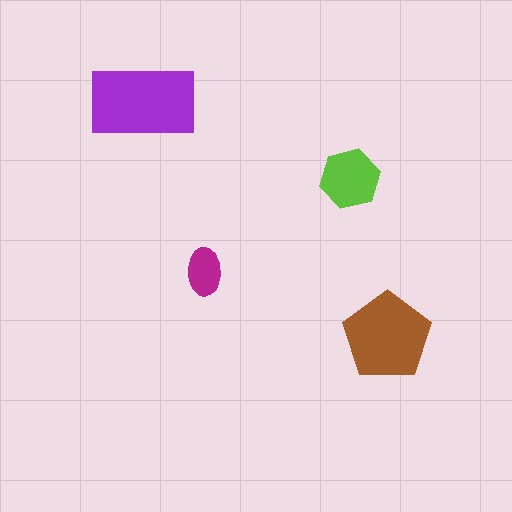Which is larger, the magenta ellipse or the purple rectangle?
The purple rectangle.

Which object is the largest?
The purple rectangle.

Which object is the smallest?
The magenta ellipse.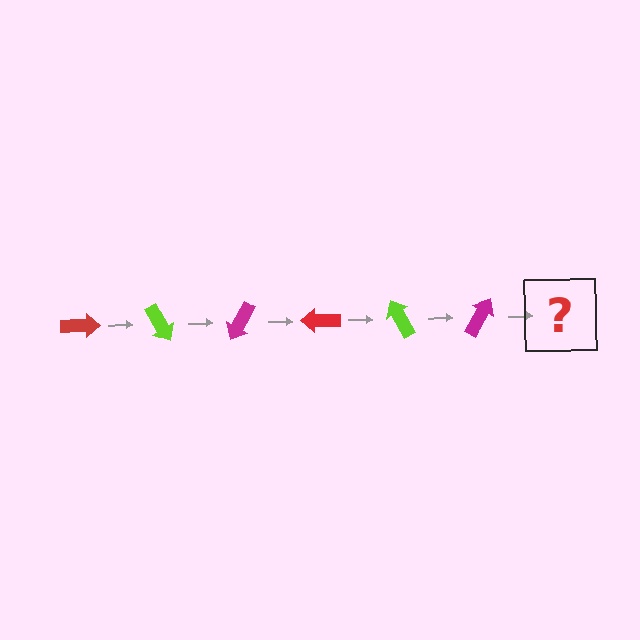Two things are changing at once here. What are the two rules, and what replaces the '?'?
The two rules are that it rotates 60 degrees each step and the color cycles through red, lime, and magenta. The '?' should be a red arrow, rotated 360 degrees from the start.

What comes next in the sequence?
The next element should be a red arrow, rotated 360 degrees from the start.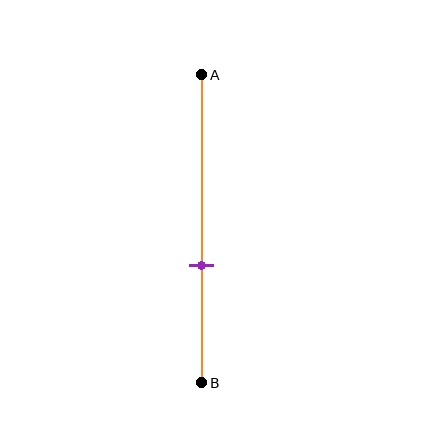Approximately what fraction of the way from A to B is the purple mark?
The purple mark is approximately 60% of the way from A to B.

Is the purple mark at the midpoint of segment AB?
No, the mark is at about 60% from A, not at the 50% midpoint.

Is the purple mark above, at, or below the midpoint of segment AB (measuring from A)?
The purple mark is below the midpoint of segment AB.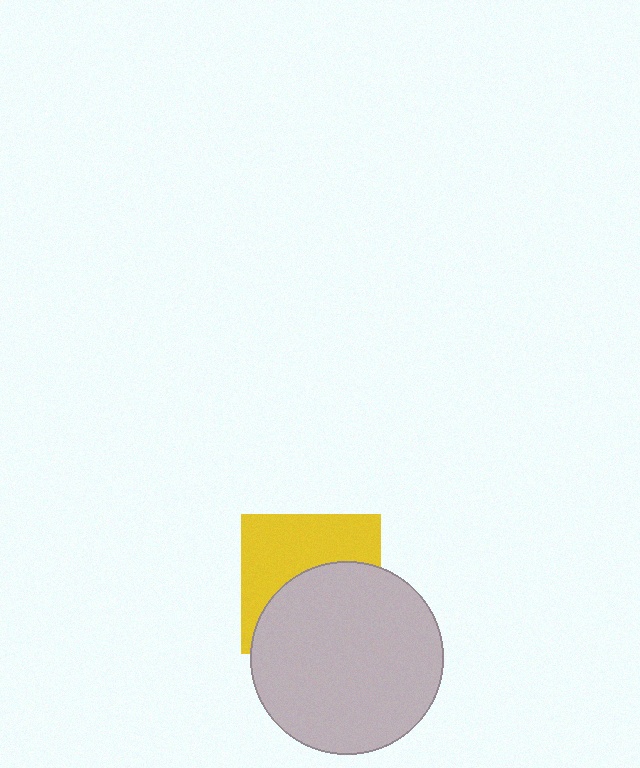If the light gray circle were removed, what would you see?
You would see the complete yellow square.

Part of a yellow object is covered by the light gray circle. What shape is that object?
It is a square.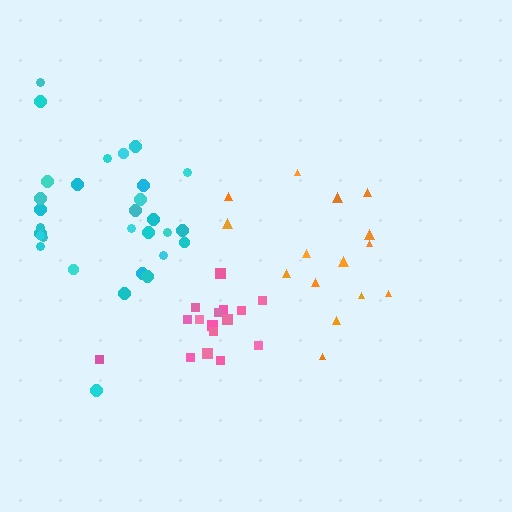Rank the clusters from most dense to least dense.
pink, cyan, orange.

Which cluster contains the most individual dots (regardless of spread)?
Cyan (30).